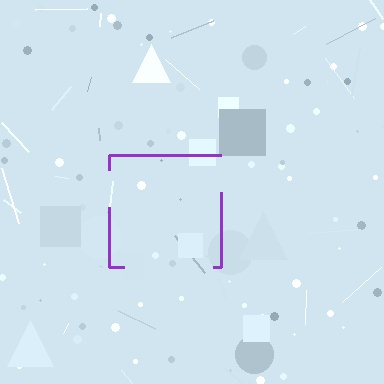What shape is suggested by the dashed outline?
The dashed outline suggests a square.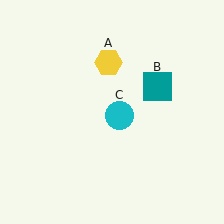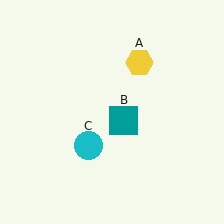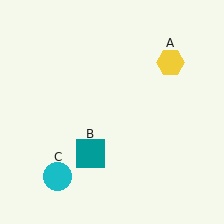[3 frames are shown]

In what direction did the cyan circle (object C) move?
The cyan circle (object C) moved down and to the left.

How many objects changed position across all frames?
3 objects changed position: yellow hexagon (object A), teal square (object B), cyan circle (object C).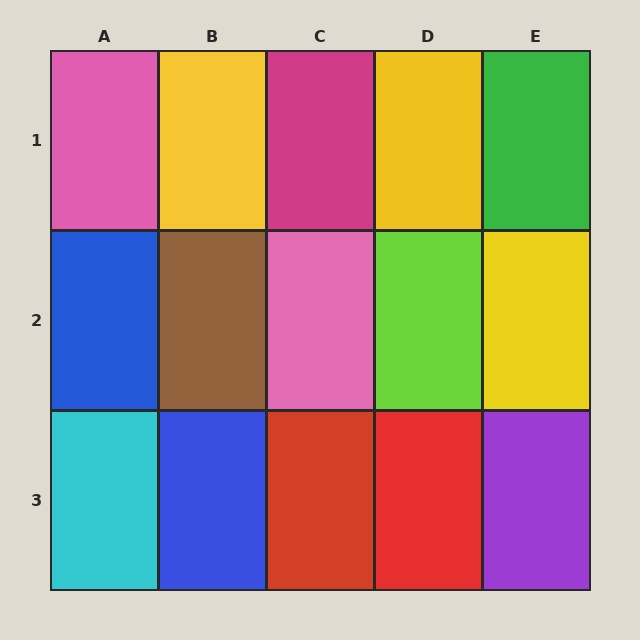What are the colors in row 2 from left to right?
Blue, brown, pink, lime, yellow.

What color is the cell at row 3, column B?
Blue.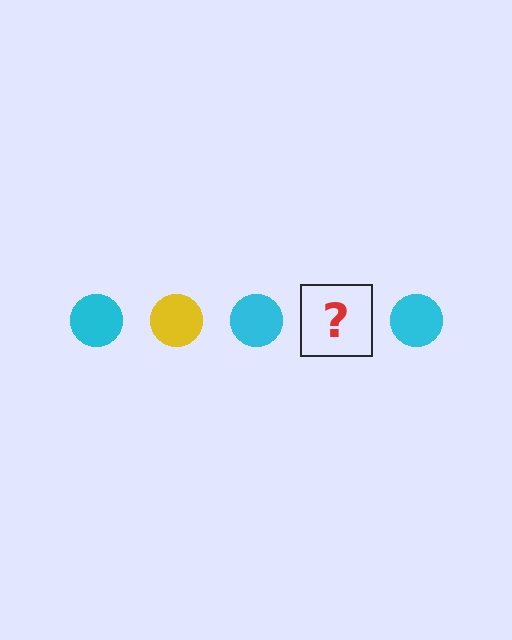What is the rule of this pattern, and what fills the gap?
The rule is that the pattern cycles through cyan, yellow circles. The gap should be filled with a yellow circle.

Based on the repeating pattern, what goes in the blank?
The blank should be a yellow circle.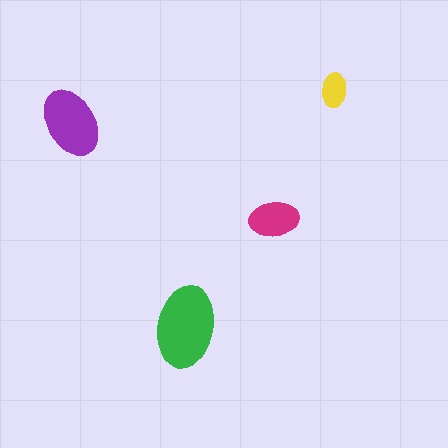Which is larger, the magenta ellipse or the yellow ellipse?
The magenta one.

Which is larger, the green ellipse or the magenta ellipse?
The green one.